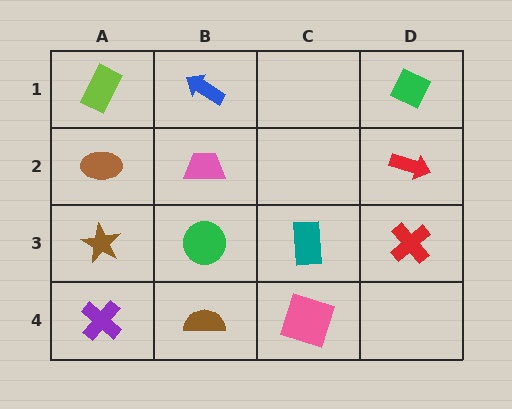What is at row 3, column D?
A red cross.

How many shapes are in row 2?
3 shapes.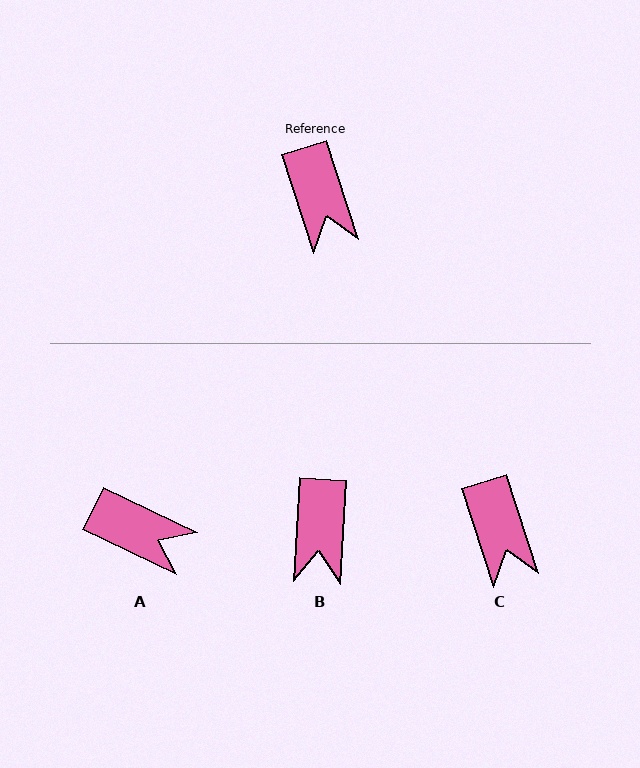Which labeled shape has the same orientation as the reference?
C.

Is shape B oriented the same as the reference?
No, it is off by about 20 degrees.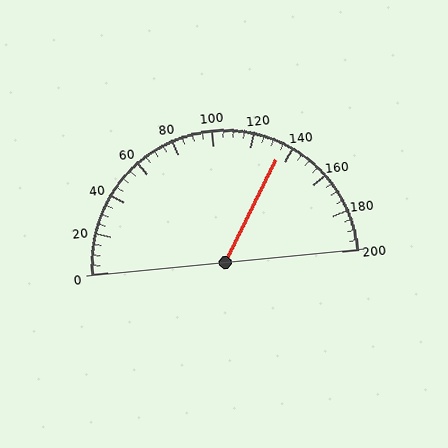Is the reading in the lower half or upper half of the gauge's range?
The reading is in the upper half of the range (0 to 200).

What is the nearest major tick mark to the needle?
The nearest major tick mark is 140.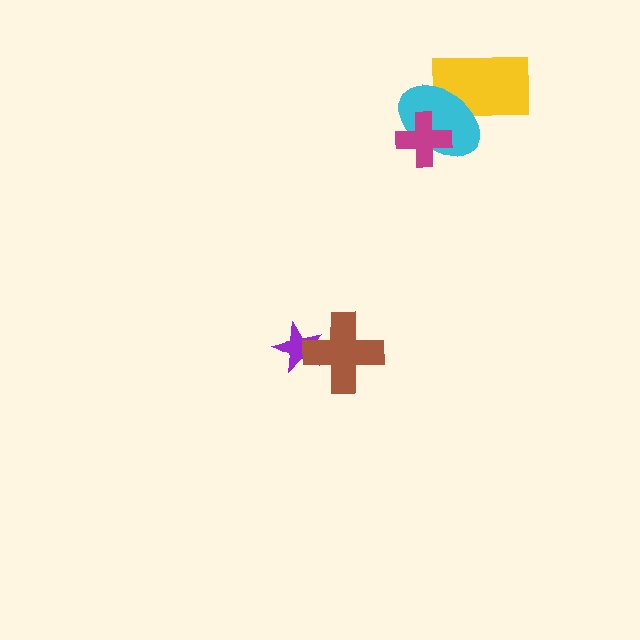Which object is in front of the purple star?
The brown cross is in front of the purple star.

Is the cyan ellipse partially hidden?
Yes, it is partially covered by another shape.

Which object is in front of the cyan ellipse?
The magenta cross is in front of the cyan ellipse.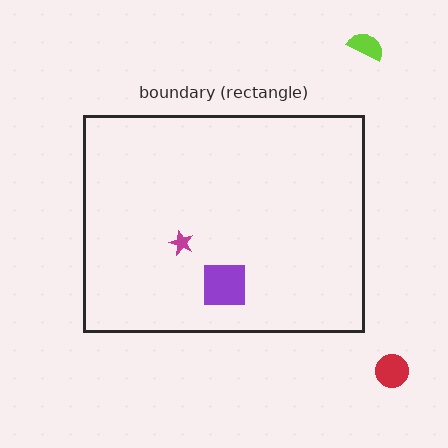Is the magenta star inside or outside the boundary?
Inside.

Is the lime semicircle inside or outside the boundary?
Outside.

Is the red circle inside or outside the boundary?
Outside.